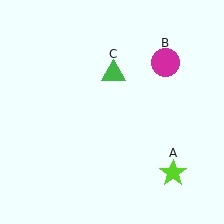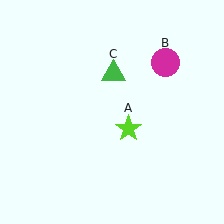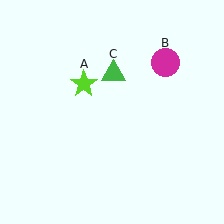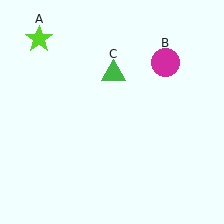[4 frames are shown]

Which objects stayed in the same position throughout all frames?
Magenta circle (object B) and green triangle (object C) remained stationary.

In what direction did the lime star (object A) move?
The lime star (object A) moved up and to the left.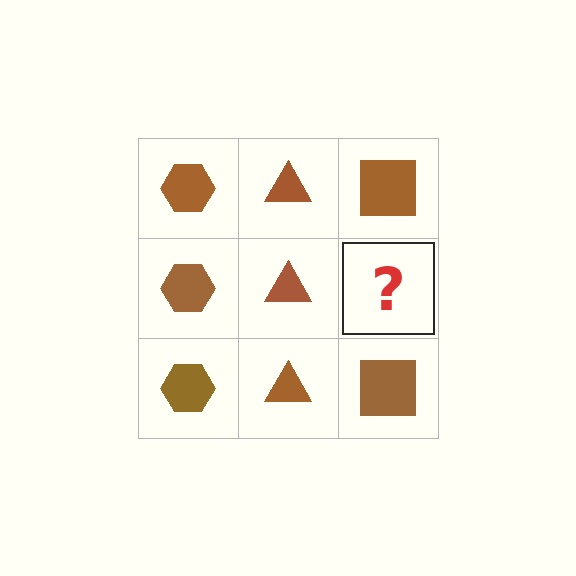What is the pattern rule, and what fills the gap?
The rule is that each column has a consistent shape. The gap should be filled with a brown square.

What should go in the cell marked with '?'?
The missing cell should contain a brown square.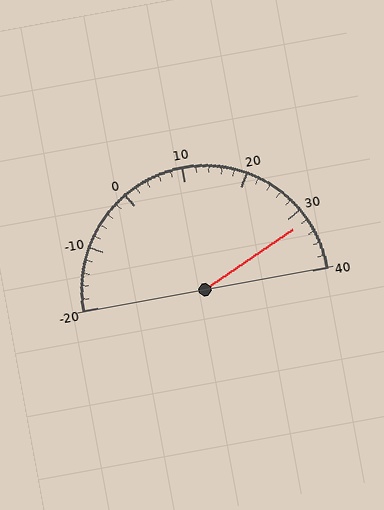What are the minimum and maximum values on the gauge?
The gauge ranges from -20 to 40.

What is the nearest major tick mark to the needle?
The nearest major tick mark is 30.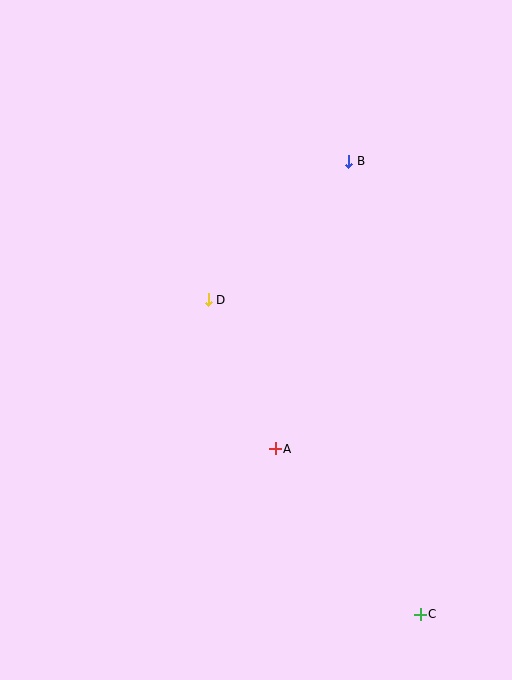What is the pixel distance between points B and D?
The distance between B and D is 197 pixels.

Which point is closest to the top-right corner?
Point B is closest to the top-right corner.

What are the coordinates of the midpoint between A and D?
The midpoint between A and D is at (242, 374).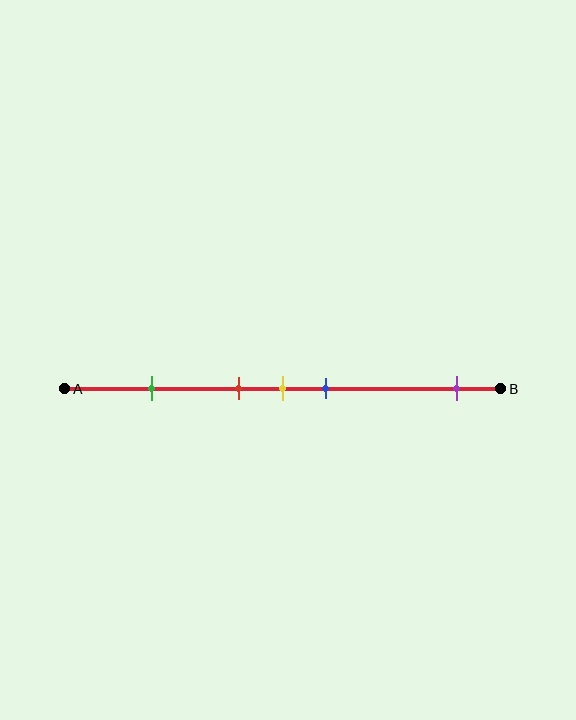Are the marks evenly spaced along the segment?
No, the marks are not evenly spaced.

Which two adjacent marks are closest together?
The red and yellow marks are the closest adjacent pair.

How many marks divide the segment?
There are 5 marks dividing the segment.